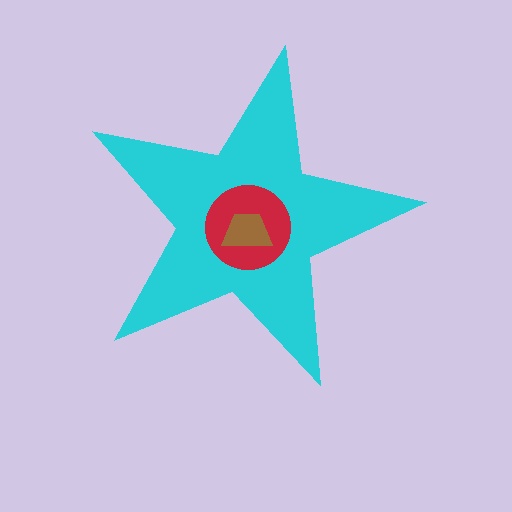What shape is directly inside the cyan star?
The red circle.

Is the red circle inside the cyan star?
Yes.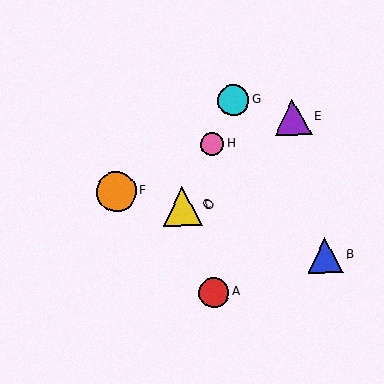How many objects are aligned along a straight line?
4 objects (C, D, G, H) are aligned along a straight line.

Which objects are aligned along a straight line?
Objects C, D, G, H are aligned along a straight line.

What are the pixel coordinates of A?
Object A is at (214, 292).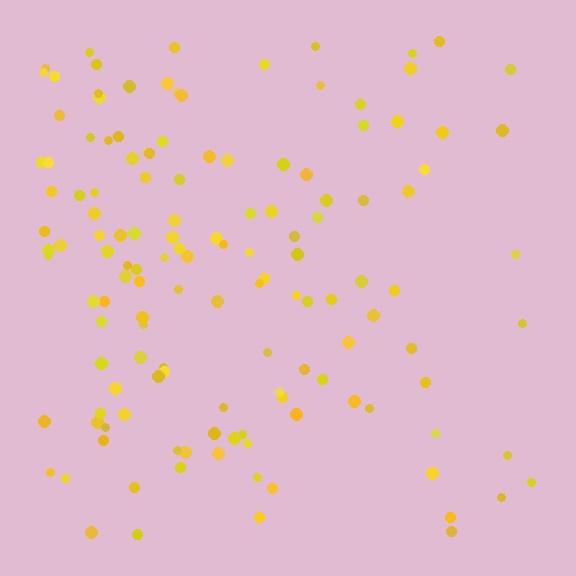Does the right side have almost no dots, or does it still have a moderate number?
Still a moderate number, just noticeably fewer than the left.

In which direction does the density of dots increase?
From right to left, with the left side densest.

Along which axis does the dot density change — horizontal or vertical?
Horizontal.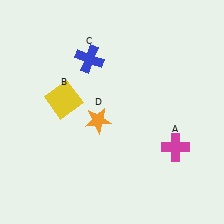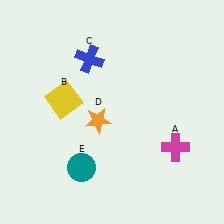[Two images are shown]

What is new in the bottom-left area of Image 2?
A teal circle (E) was added in the bottom-left area of Image 2.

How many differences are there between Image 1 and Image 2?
There is 1 difference between the two images.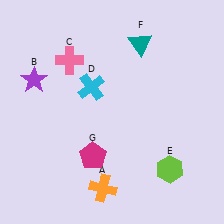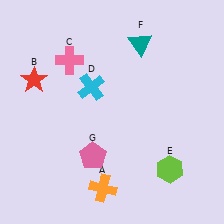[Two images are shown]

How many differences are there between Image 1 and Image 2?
There are 2 differences between the two images.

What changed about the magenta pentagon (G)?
In Image 1, G is magenta. In Image 2, it changed to pink.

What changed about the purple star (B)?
In Image 1, B is purple. In Image 2, it changed to red.